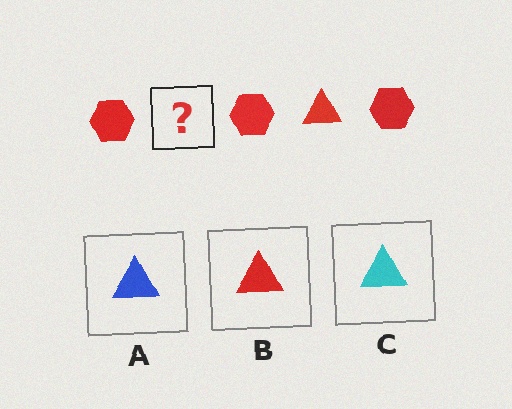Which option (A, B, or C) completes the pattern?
B.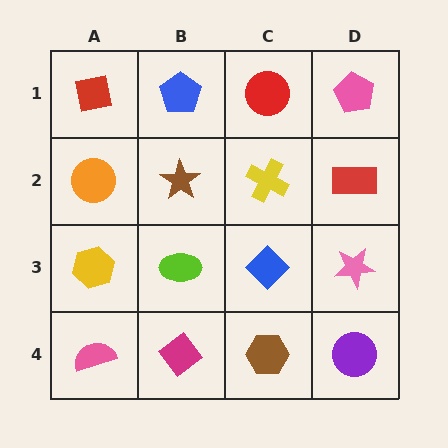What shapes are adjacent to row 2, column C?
A red circle (row 1, column C), a blue diamond (row 3, column C), a brown star (row 2, column B), a red rectangle (row 2, column D).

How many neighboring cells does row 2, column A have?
3.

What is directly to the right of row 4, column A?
A magenta diamond.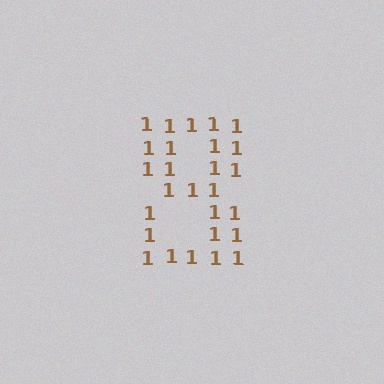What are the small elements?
The small elements are digit 1's.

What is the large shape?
The large shape is the digit 8.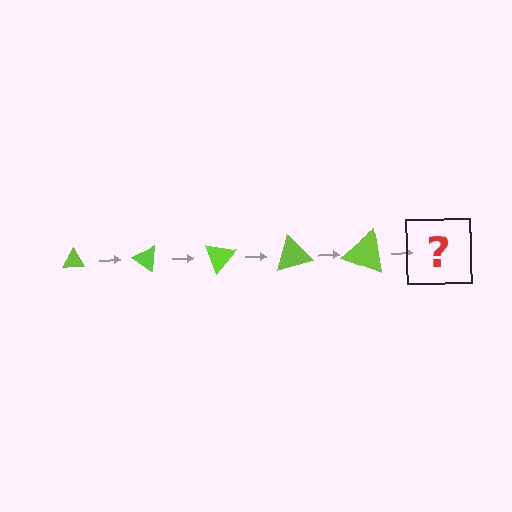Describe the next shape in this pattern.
It should be a triangle, larger than the previous one and rotated 175 degrees from the start.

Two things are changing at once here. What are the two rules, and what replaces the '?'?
The two rules are that the triangle grows larger each step and it rotates 35 degrees each step. The '?' should be a triangle, larger than the previous one and rotated 175 degrees from the start.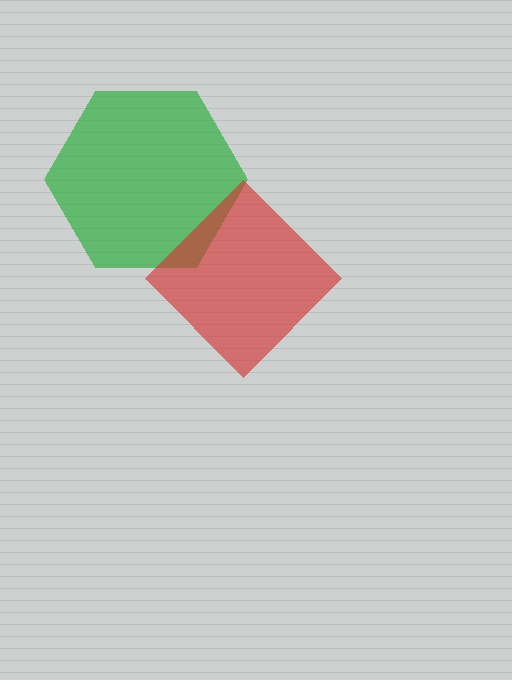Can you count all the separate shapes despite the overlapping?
Yes, there are 2 separate shapes.